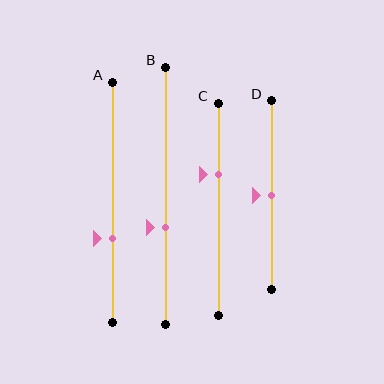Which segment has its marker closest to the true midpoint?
Segment D has its marker closest to the true midpoint.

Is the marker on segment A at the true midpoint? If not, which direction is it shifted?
No, the marker on segment A is shifted downward by about 15% of the segment length.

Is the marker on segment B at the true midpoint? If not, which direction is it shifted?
No, the marker on segment B is shifted downward by about 12% of the segment length.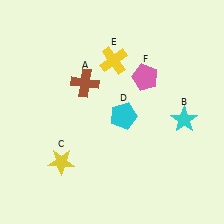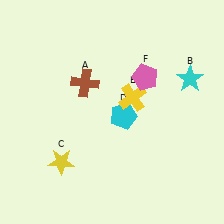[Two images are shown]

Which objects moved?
The objects that moved are: the cyan star (B), the yellow cross (E).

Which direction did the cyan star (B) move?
The cyan star (B) moved up.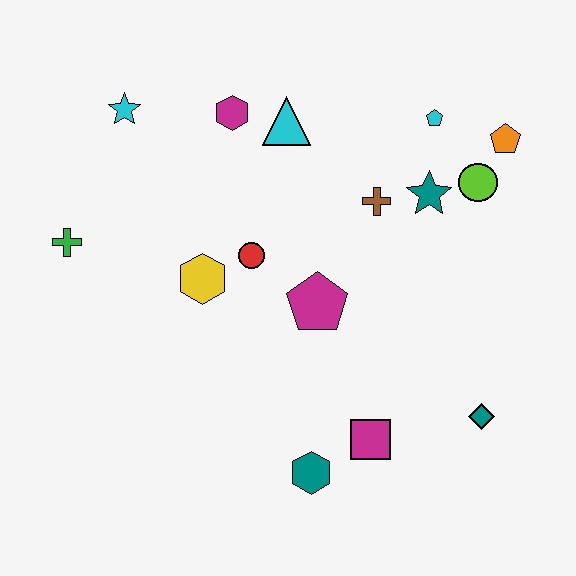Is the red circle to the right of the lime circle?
No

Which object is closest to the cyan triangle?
The magenta hexagon is closest to the cyan triangle.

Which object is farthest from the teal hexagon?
The cyan star is farthest from the teal hexagon.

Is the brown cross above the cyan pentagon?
No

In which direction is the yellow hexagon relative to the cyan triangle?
The yellow hexagon is below the cyan triangle.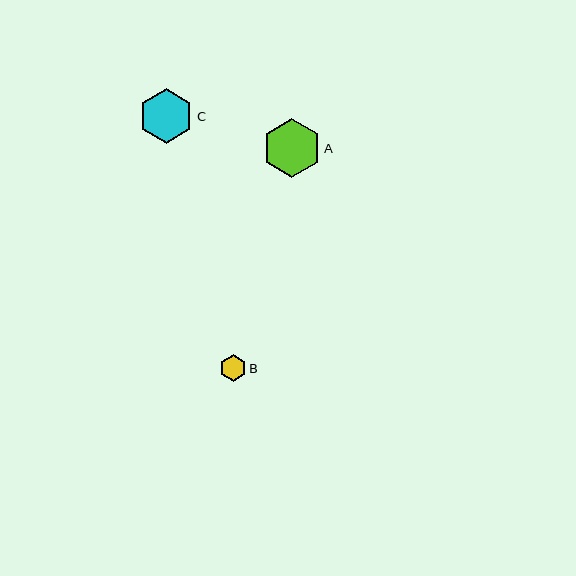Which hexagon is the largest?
Hexagon A is the largest with a size of approximately 59 pixels.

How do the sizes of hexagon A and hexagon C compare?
Hexagon A and hexagon C are approximately the same size.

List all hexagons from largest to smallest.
From largest to smallest: A, C, B.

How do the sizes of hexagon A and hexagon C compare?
Hexagon A and hexagon C are approximately the same size.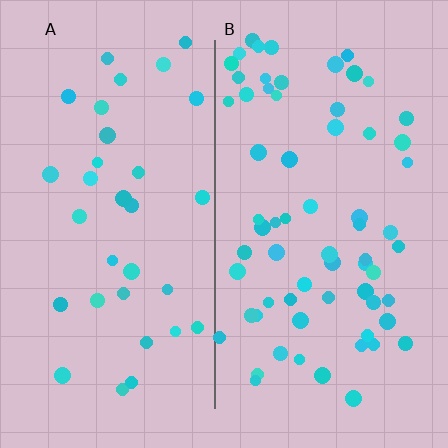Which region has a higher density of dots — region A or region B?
B (the right).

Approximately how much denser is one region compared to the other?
Approximately 2.0× — region B over region A.